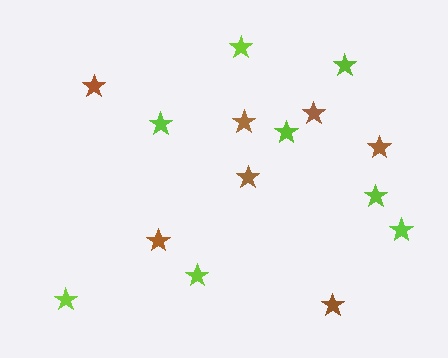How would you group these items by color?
There are 2 groups: one group of brown stars (7) and one group of lime stars (8).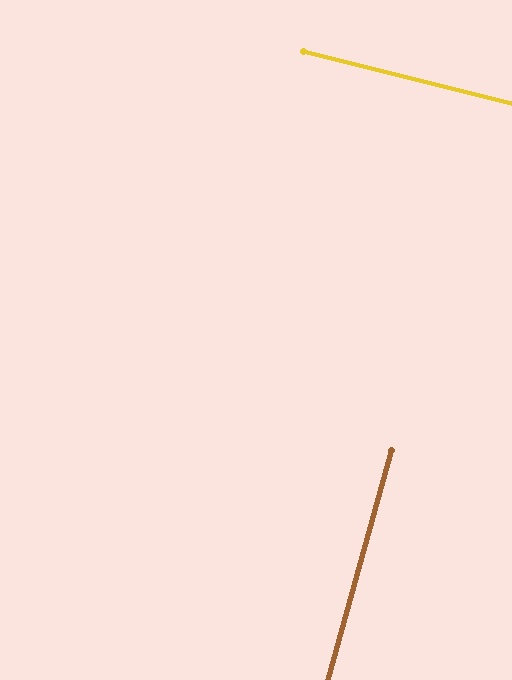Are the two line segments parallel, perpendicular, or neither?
Perpendicular — they meet at approximately 89°.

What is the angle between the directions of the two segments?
Approximately 89 degrees.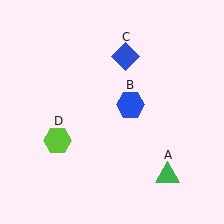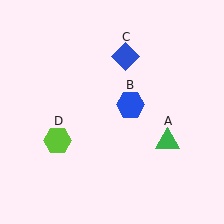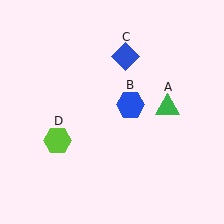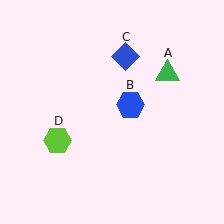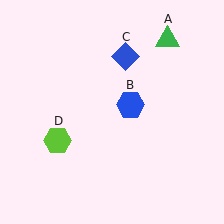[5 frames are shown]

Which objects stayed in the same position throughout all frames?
Blue hexagon (object B) and blue diamond (object C) and lime hexagon (object D) remained stationary.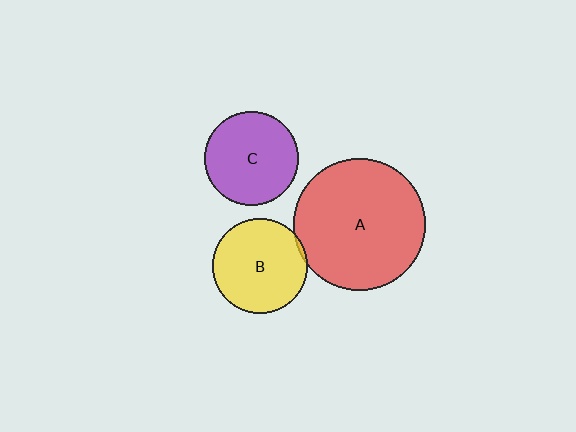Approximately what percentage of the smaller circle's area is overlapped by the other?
Approximately 5%.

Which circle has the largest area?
Circle A (red).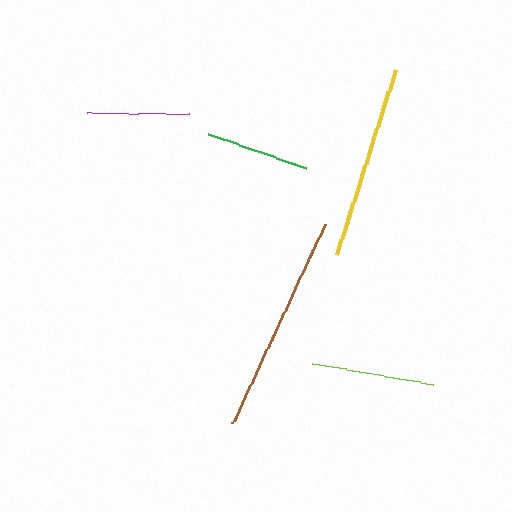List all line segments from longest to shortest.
From longest to shortest: brown, yellow, lime, green, magenta.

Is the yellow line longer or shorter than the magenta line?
The yellow line is longer than the magenta line.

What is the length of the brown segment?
The brown segment is approximately 220 pixels long.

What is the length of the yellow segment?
The yellow segment is approximately 195 pixels long.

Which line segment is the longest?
The brown line is the longest at approximately 220 pixels.